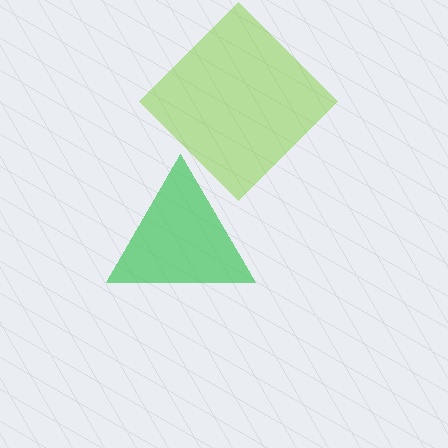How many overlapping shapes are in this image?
There are 2 overlapping shapes in the image.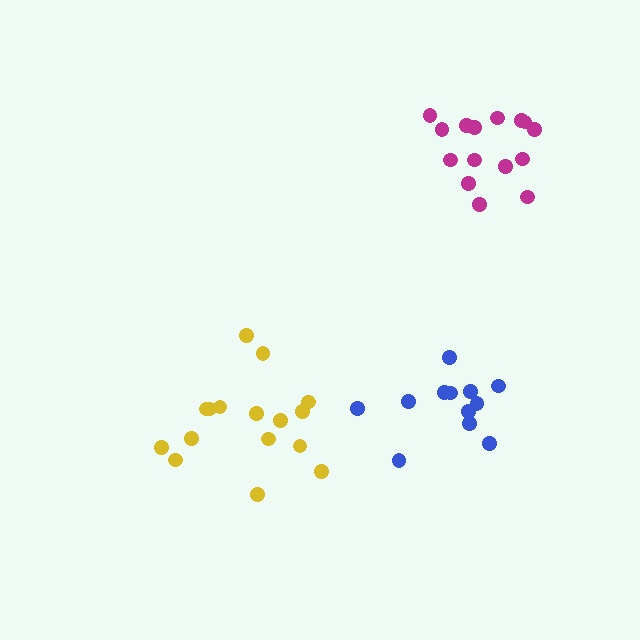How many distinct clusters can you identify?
There are 3 distinct clusters.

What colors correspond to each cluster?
The clusters are colored: blue, magenta, yellow.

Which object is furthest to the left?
The yellow cluster is leftmost.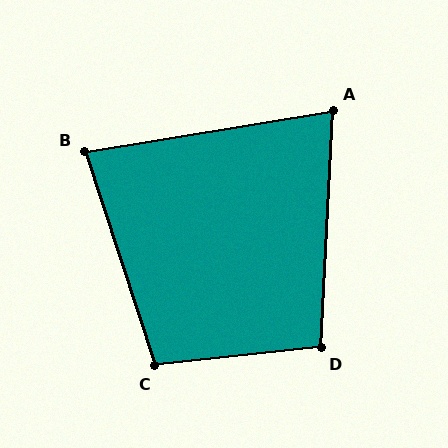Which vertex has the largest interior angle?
C, at approximately 102 degrees.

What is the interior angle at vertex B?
Approximately 81 degrees (acute).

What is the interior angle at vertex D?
Approximately 99 degrees (obtuse).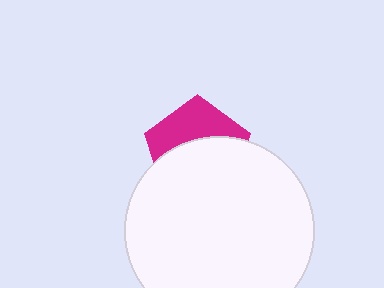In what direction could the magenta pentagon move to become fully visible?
The magenta pentagon could move up. That would shift it out from behind the white circle entirely.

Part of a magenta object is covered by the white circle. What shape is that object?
It is a pentagon.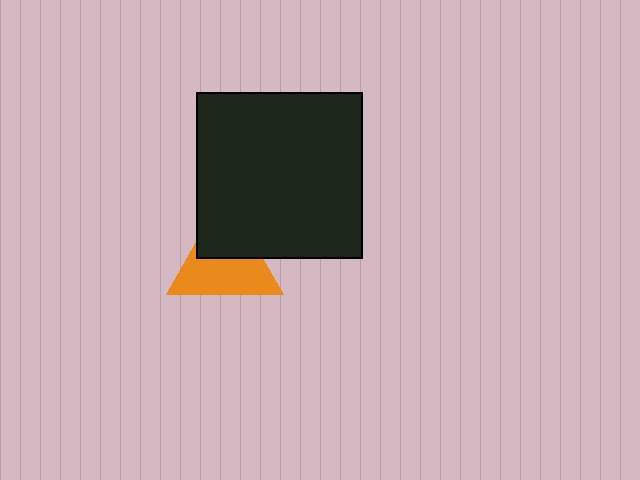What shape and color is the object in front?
The object in front is a black square.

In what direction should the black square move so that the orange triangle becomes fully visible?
The black square should move up. That is the shortest direction to clear the overlap and leave the orange triangle fully visible.